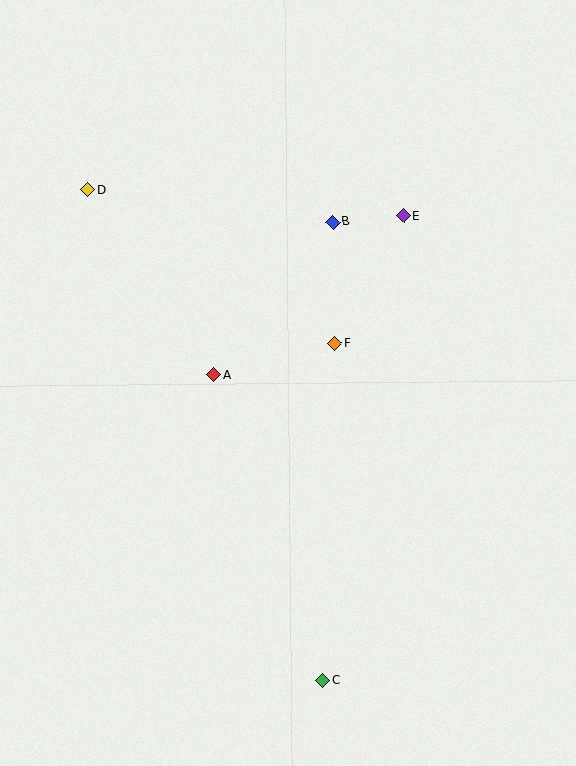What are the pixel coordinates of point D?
Point D is at (88, 190).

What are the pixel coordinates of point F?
Point F is at (335, 344).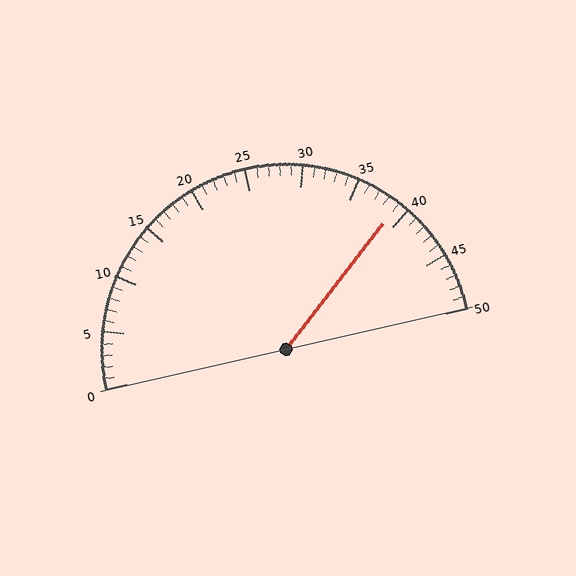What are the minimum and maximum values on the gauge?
The gauge ranges from 0 to 50.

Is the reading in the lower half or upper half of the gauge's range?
The reading is in the upper half of the range (0 to 50).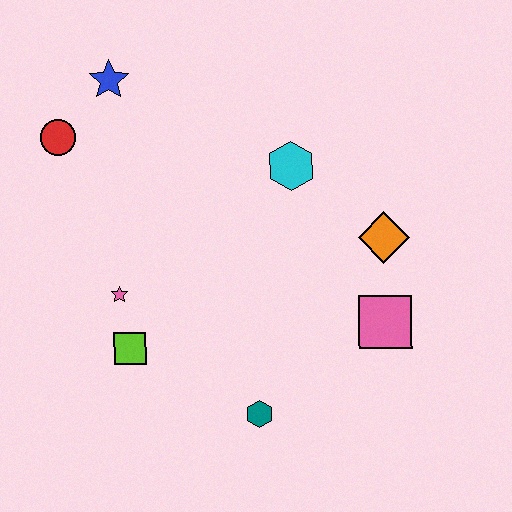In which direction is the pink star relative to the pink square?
The pink star is to the left of the pink square.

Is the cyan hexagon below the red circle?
Yes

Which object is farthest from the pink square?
The red circle is farthest from the pink square.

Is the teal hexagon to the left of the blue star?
No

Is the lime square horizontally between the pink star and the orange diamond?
Yes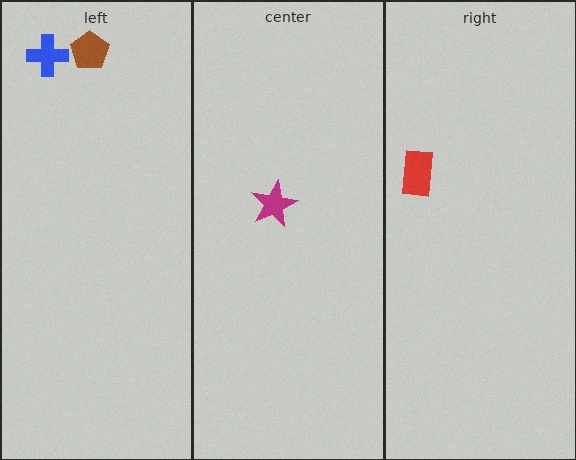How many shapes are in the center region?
1.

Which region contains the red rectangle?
The right region.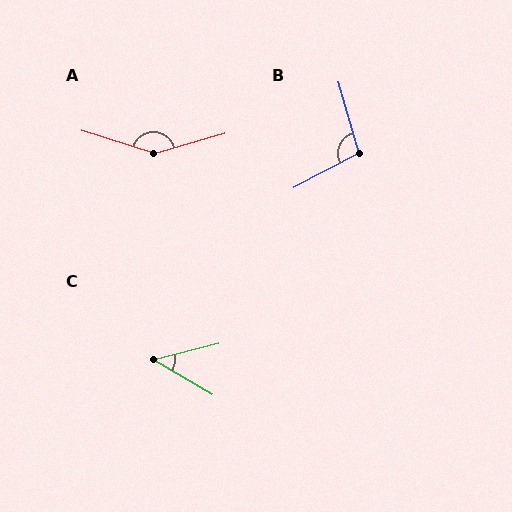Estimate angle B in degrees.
Approximately 102 degrees.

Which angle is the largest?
A, at approximately 146 degrees.